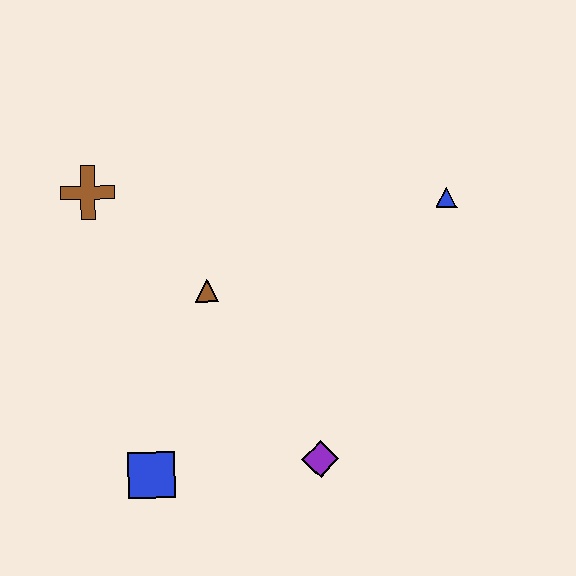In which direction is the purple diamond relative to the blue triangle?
The purple diamond is below the blue triangle.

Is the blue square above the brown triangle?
No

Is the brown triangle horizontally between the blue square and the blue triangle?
Yes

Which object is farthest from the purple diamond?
The brown cross is farthest from the purple diamond.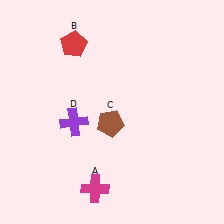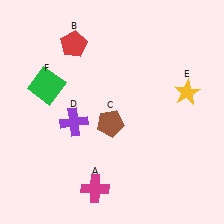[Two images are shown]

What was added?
A yellow star (E), a green square (F) were added in Image 2.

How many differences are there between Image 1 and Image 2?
There are 2 differences between the two images.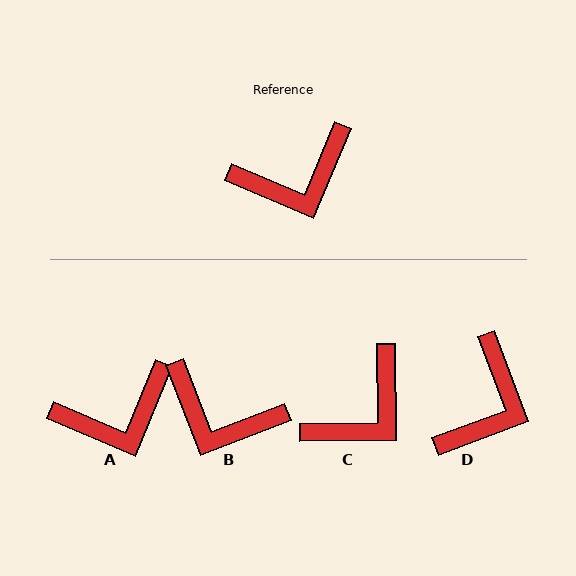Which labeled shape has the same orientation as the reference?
A.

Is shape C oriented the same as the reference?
No, it is off by about 23 degrees.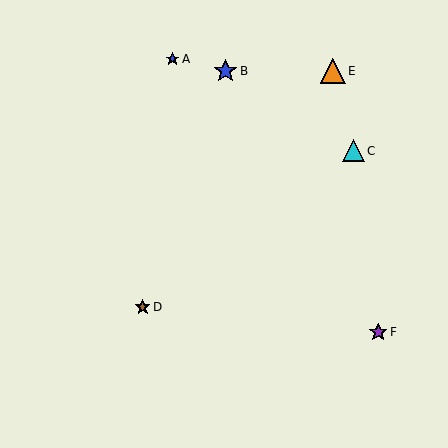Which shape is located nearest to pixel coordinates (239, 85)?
The blue star (labeled B) at (225, 71) is nearest to that location.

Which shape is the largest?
The orange triangle (labeled E) is the largest.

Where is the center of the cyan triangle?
The center of the cyan triangle is at (354, 151).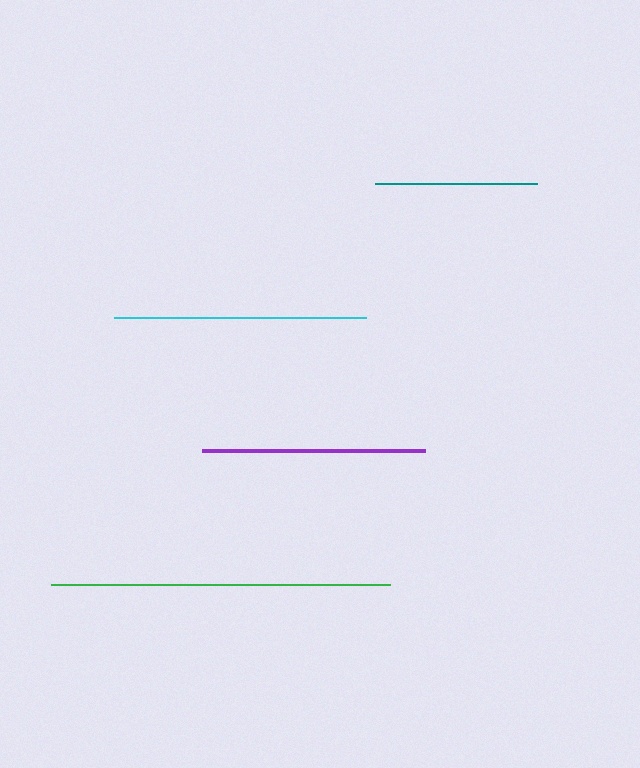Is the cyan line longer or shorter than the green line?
The green line is longer than the cyan line.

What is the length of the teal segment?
The teal segment is approximately 162 pixels long.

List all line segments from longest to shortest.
From longest to shortest: green, cyan, purple, teal.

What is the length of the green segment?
The green segment is approximately 338 pixels long.